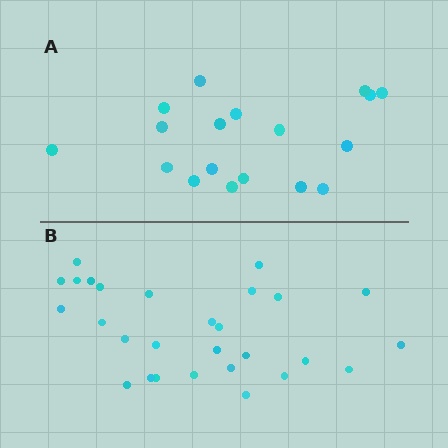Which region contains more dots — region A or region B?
Region B (the bottom region) has more dots.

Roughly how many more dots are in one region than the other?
Region B has roughly 10 or so more dots than region A.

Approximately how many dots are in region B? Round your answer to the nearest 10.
About 30 dots. (The exact count is 28, which rounds to 30.)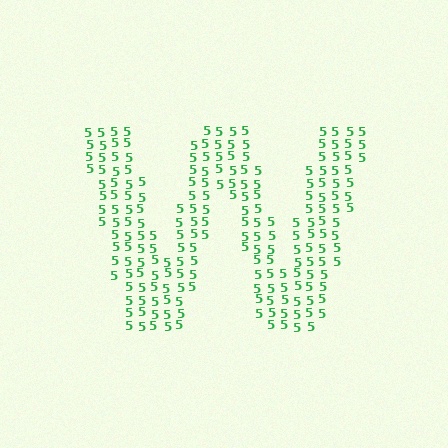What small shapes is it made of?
It is made of small digit 5's.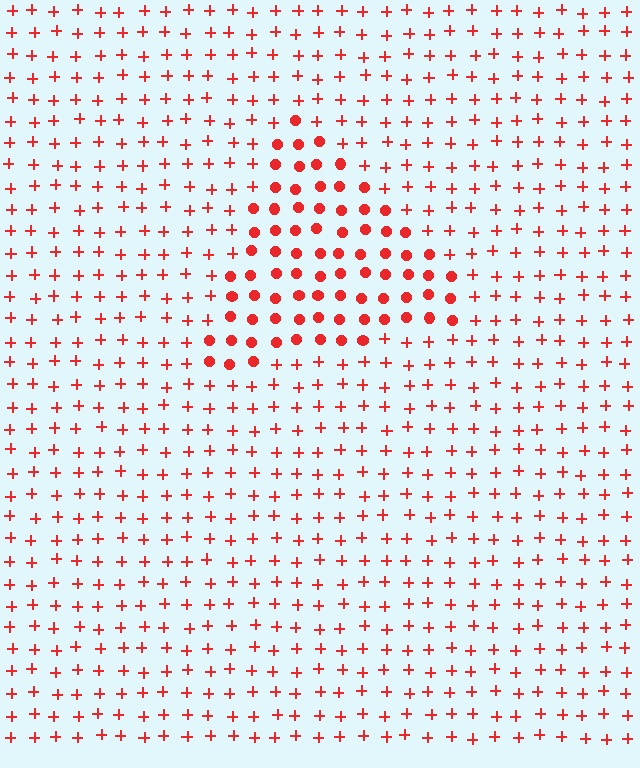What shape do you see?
I see a triangle.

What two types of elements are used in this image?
The image uses circles inside the triangle region and plus signs outside it.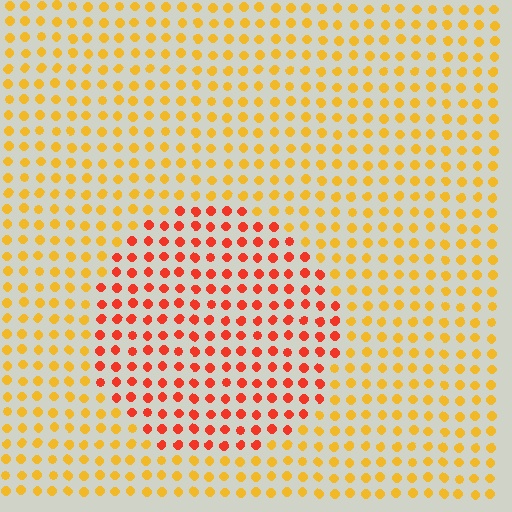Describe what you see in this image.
The image is filled with small yellow elements in a uniform arrangement. A circle-shaped region is visible where the elements are tinted to a slightly different hue, forming a subtle color boundary.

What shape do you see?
I see a circle.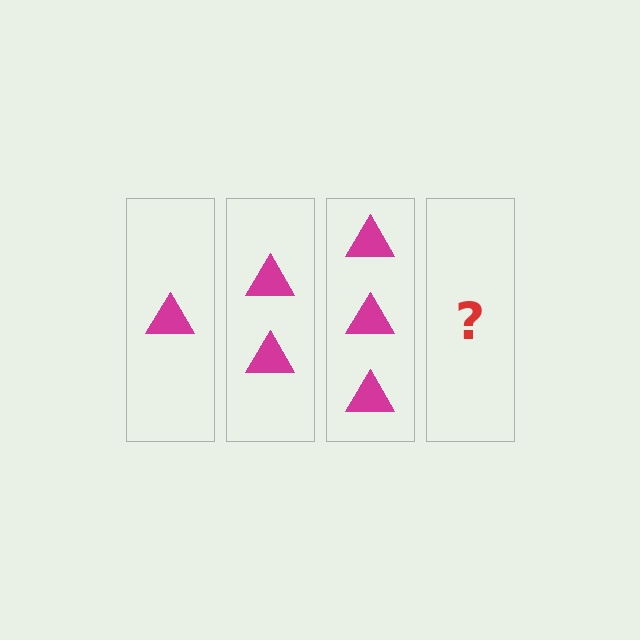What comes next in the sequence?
The next element should be 4 triangles.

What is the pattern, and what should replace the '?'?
The pattern is that each step adds one more triangle. The '?' should be 4 triangles.